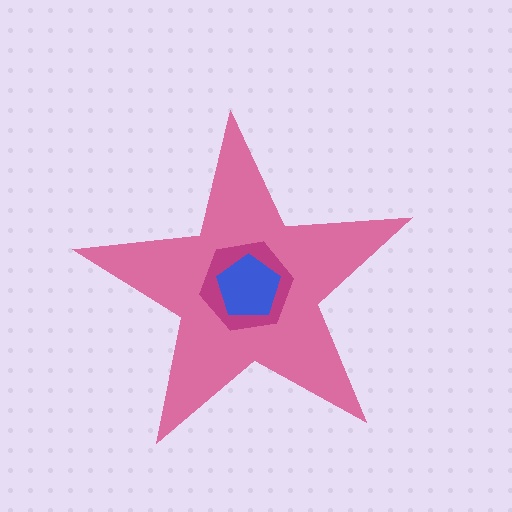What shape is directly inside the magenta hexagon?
The blue pentagon.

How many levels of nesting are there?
3.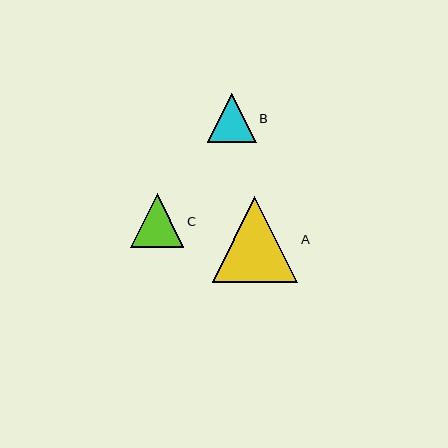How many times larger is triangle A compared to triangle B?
Triangle A is approximately 1.7 times the size of triangle B.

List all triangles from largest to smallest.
From largest to smallest: A, C, B.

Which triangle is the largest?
Triangle A is the largest with a size of approximately 85 pixels.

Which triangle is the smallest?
Triangle B is the smallest with a size of approximately 49 pixels.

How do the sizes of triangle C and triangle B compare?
Triangle C and triangle B are approximately the same size.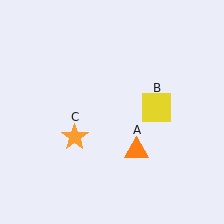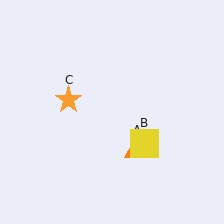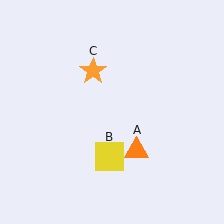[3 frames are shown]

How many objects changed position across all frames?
2 objects changed position: yellow square (object B), orange star (object C).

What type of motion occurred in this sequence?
The yellow square (object B), orange star (object C) rotated clockwise around the center of the scene.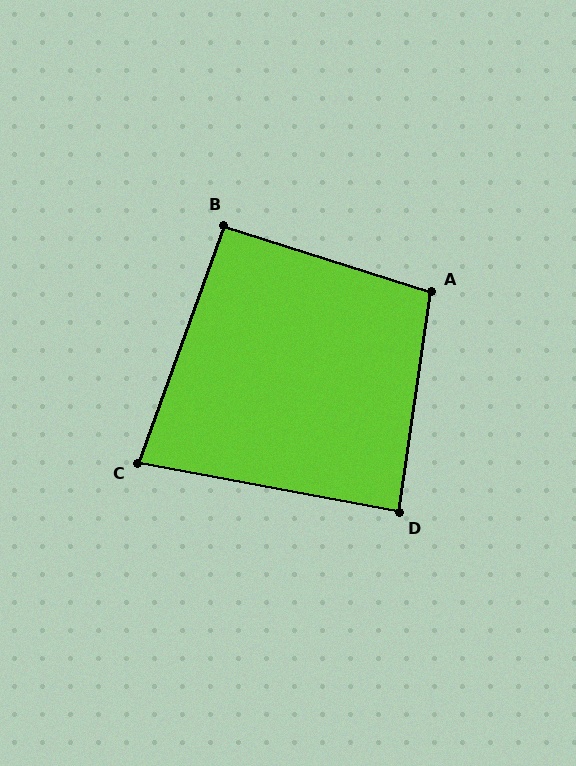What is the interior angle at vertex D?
Approximately 88 degrees (approximately right).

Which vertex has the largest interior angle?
A, at approximately 99 degrees.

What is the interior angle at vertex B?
Approximately 92 degrees (approximately right).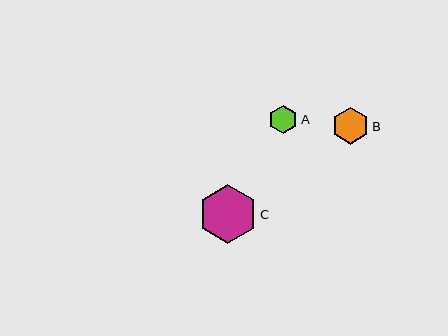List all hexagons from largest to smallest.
From largest to smallest: C, B, A.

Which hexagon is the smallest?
Hexagon A is the smallest with a size of approximately 29 pixels.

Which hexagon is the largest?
Hexagon C is the largest with a size of approximately 59 pixels.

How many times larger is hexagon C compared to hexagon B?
Hexagon C is approximately 1.6 times the size of hexagon B.